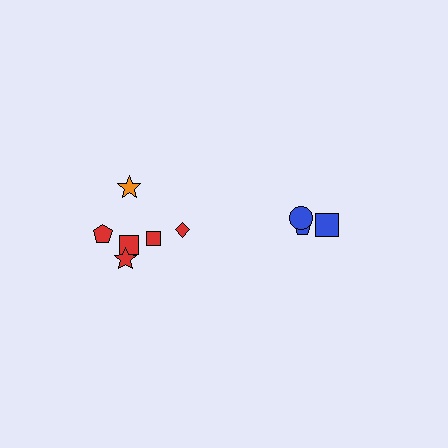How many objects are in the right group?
There are 3 objects.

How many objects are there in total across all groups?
There are 9 objects.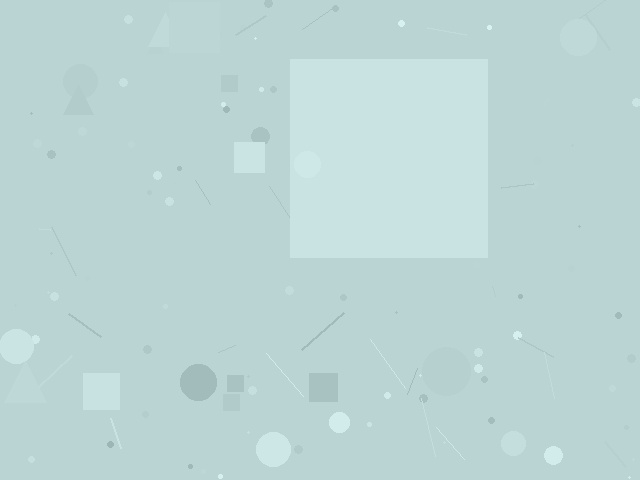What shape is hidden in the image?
A square is hidden in the image.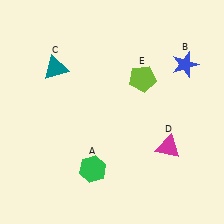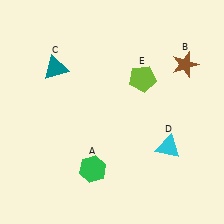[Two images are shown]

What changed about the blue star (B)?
In Image 1, B is blue. In Image 2, it changed to brown.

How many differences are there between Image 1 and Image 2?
There are 2 differences between the two images.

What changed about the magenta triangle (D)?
In Image 1, D is magenta. In Image 2, it changed to cyan.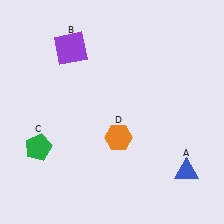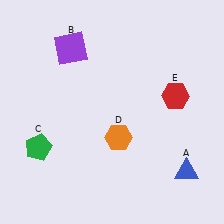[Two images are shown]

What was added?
A red hexagon (E) was added in Image 2.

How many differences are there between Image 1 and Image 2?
There is 1 difference between the two images.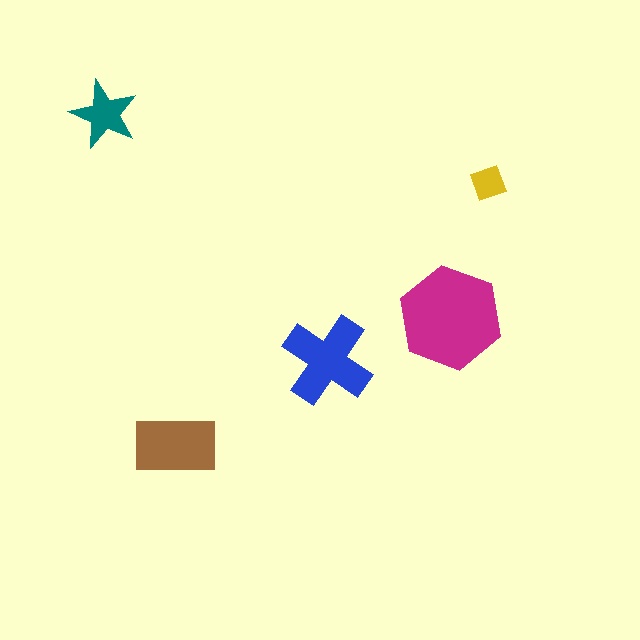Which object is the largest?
The magenta hexagon.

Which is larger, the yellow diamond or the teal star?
The teal star.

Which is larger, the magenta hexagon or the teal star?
The magenta hexagon.